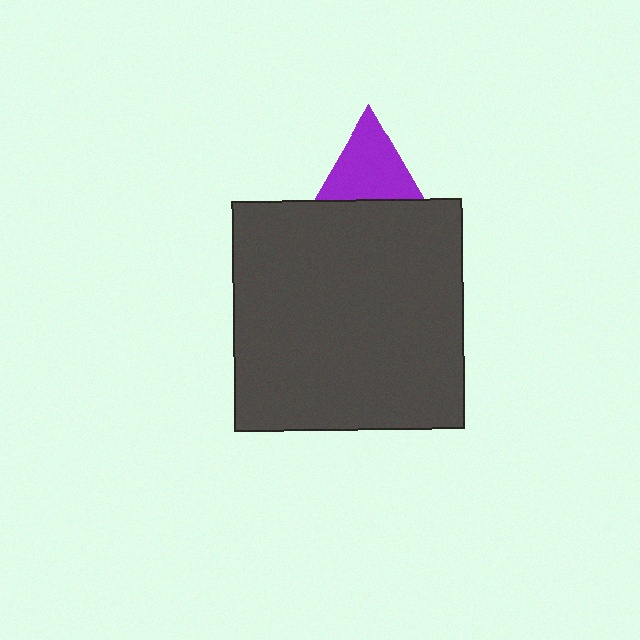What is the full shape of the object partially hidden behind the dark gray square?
The partially hidden object is a purple triangle.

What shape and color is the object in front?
The object in front is a dark gray square.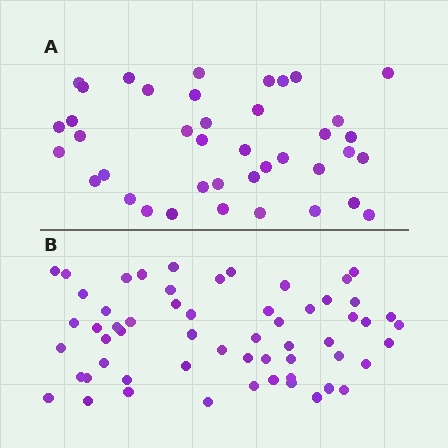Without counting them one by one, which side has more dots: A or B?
Region B (the bottom region) has more dots.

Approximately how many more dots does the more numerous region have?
Region B has approximately 20 more dots than region A.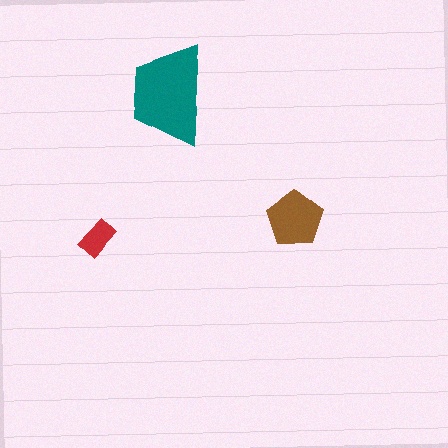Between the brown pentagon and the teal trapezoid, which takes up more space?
The teal trapezoid.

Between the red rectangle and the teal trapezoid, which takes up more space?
The teal trapezoid.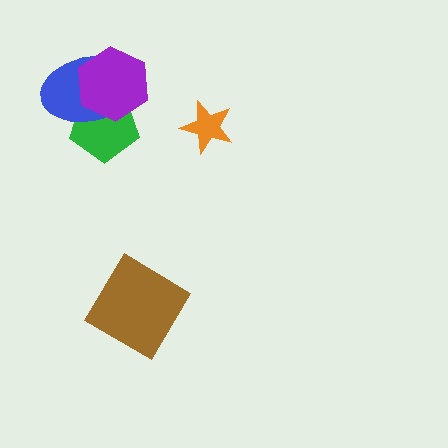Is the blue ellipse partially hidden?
Yes, it is partially covered by another shape.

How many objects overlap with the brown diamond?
0 objects overlap with the brown diamond.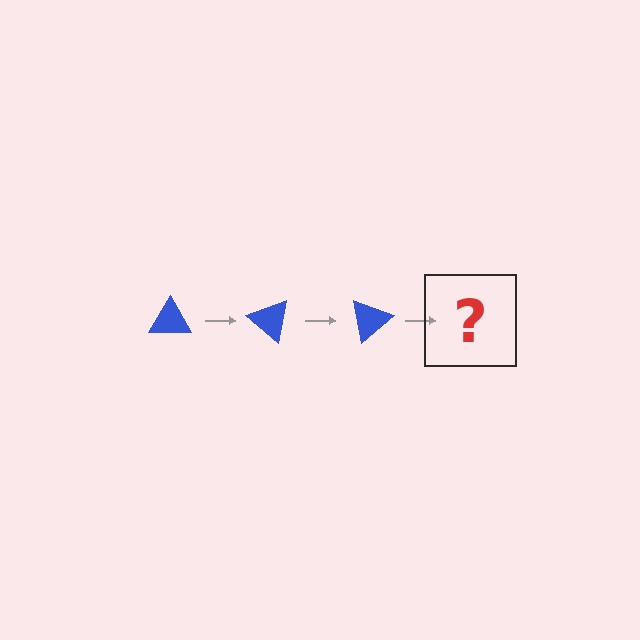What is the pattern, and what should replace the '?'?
The pattern is that the triangle rotates 40 degrees each step. The '?' should be a blue triangle rotated 120 degrees.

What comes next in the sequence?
The next element should be a blue triangle rotated 120 degrees.